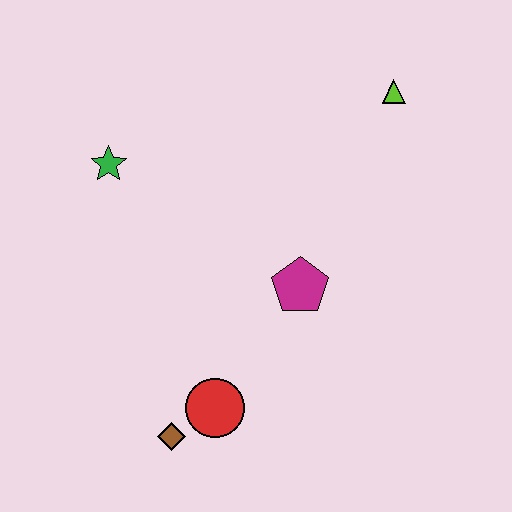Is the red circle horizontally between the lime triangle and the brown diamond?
Yes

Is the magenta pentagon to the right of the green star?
Yes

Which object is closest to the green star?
The magenta pentagon is closest to the green star.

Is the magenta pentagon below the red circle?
No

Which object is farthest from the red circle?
The lime triangle is farthest from the red circle.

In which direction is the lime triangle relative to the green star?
The lime triangle is to the right of the green star.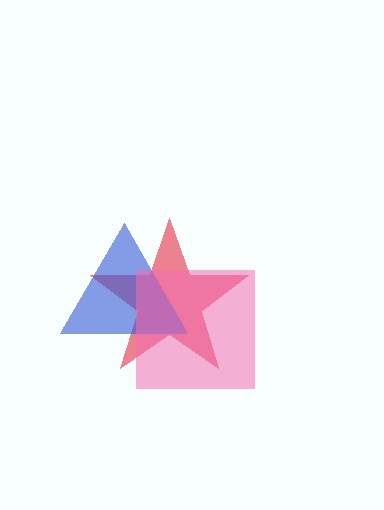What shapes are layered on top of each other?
The layered shapes are: a red star, a blue triangle, a pink square.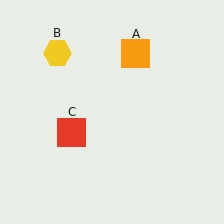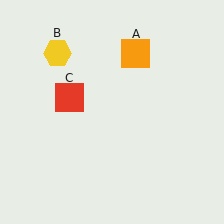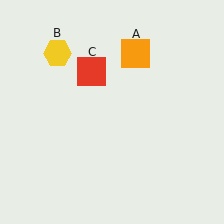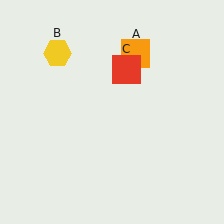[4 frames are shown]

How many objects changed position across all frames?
1 object changed position: red square (object C).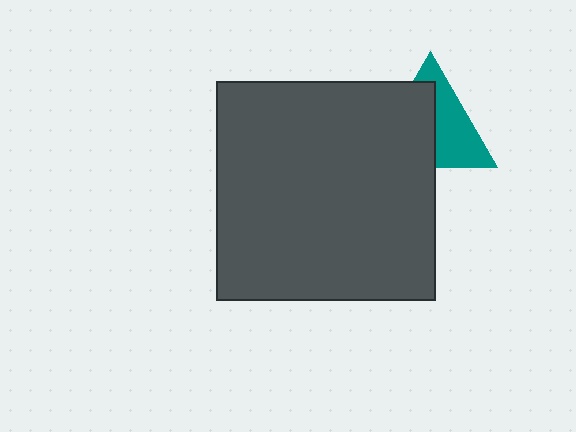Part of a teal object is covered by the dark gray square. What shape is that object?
It is a triangle.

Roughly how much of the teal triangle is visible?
About half of it is visible (roughly 48%).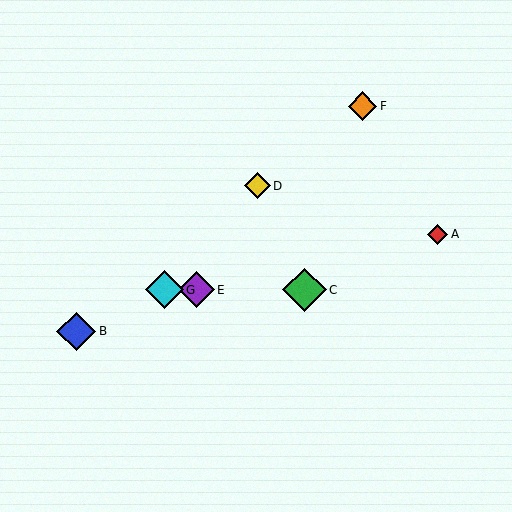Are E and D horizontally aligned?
No, E is at y≈290 and D is at y≈186.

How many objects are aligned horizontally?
3 objects (C, E, G) are aligned horizontally.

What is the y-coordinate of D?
Object D is at y≈186.